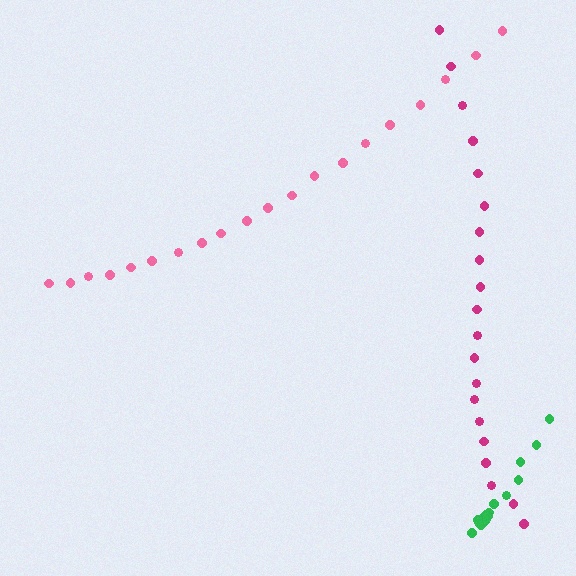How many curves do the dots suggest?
There are 3 distinct paths.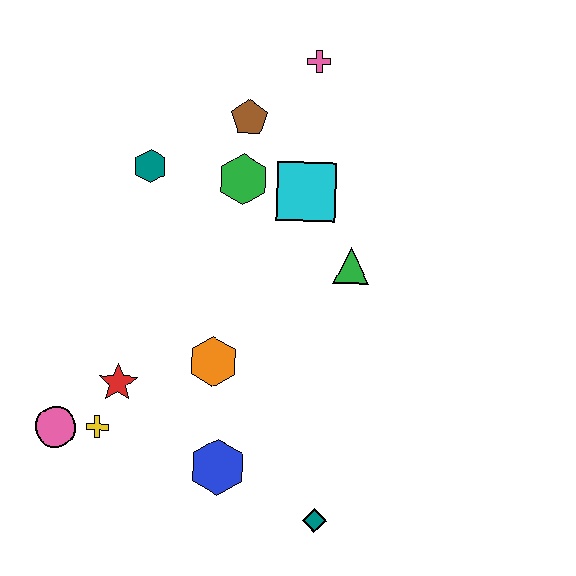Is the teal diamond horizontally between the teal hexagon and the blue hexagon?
No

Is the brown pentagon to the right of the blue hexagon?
Yes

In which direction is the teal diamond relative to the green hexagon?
The teal diamond is below the green hexagon.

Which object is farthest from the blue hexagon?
The pink cross is farthest from the blue hexagon.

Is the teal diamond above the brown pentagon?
No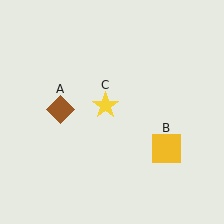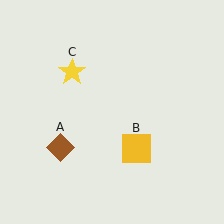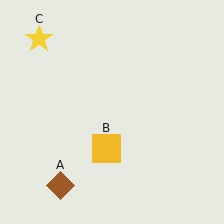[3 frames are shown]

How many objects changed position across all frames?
3 objects changed position: brown diamond (object A), yellow square (object B), yellow star (object C).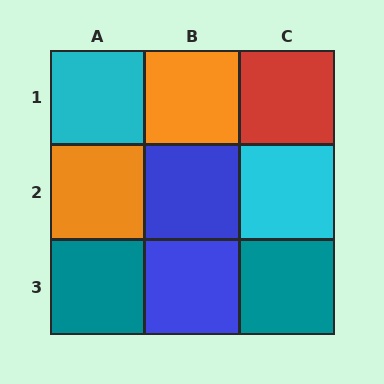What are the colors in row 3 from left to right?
Teal, blue, teal.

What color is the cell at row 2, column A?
Orange.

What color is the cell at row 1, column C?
Red.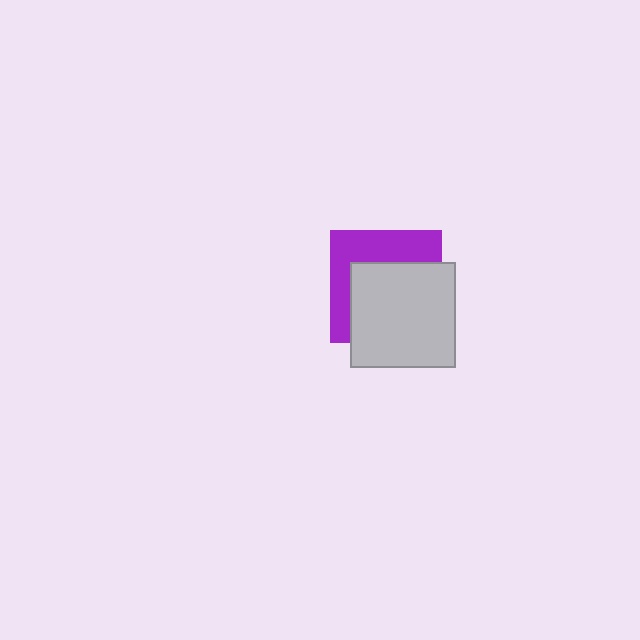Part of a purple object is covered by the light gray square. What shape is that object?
It is a square.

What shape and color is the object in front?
The object in front is a light gray square.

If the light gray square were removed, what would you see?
You would see the complete purple square.